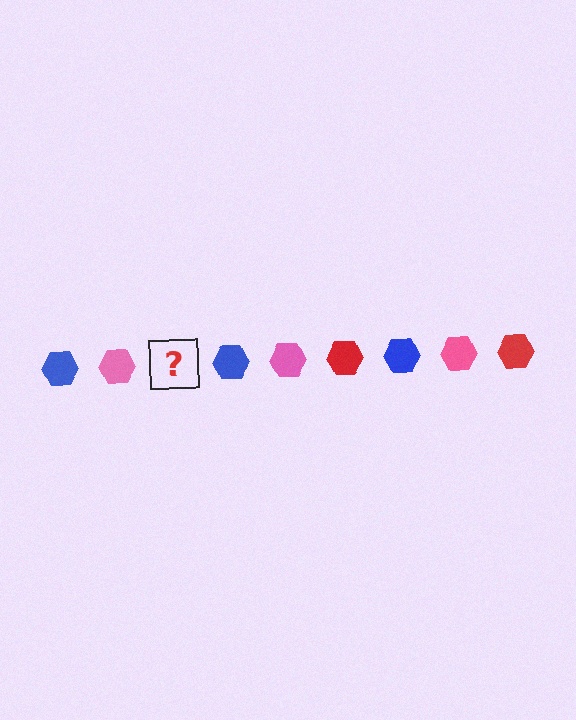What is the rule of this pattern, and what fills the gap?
The rule is that the pattern cycles through blue, pink, red hexagons. The gap should be filled with a red hexagon.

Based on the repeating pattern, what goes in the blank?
The blank should be a red hexagon.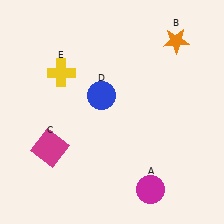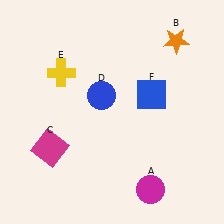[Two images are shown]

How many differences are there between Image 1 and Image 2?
There is 1 difference between the two images.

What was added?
A blue square (F) was added in Image 2.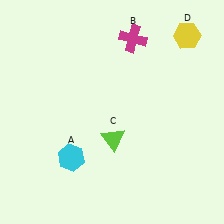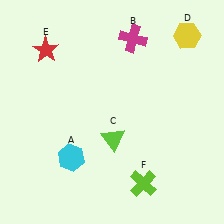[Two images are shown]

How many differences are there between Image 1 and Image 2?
There are 2 differences between the two images.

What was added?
A red star (E), a lime cross (F) were added in Image 2.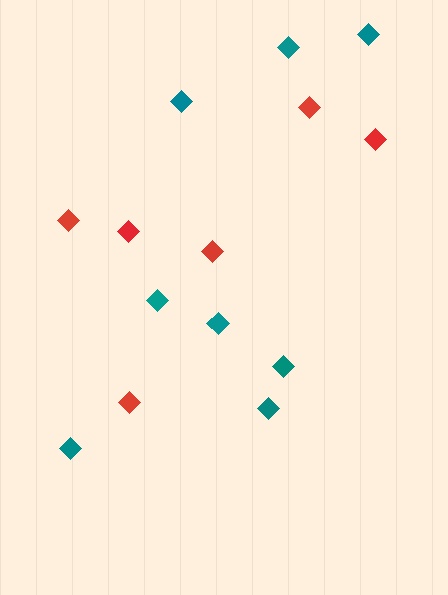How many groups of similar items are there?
There are 2 groups: one group of teal diamonds (8) and one group of red diamonds (6).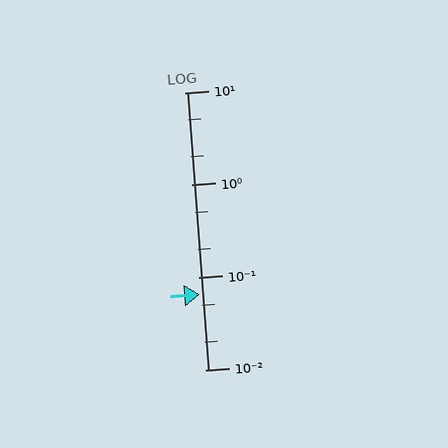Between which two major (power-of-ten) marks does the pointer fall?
The pointer is between 0.01 and 0.1.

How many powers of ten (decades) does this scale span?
The scale spans 3 decades, from 0.01 to 10.